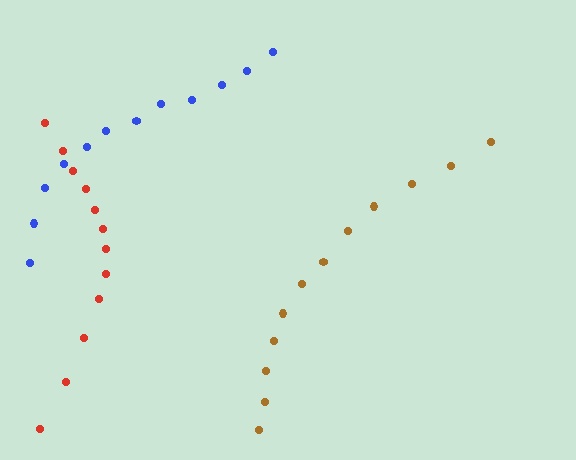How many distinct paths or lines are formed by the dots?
There are 3 distinct paths.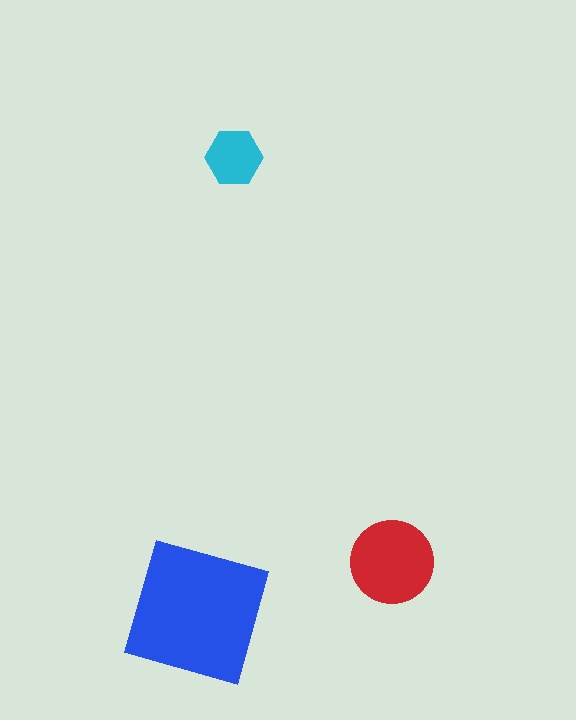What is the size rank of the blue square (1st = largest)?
1st.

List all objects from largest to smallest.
The blue square, the red circle, the cyan hexagon.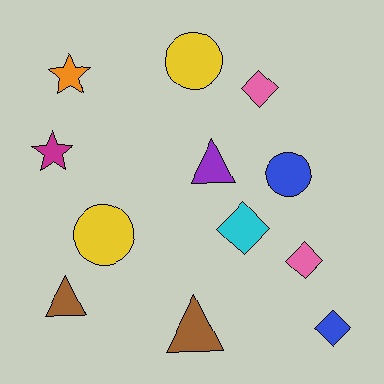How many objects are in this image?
There are 12 objects.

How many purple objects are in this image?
There is 1 purple object.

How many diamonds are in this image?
There are 4 diamonds.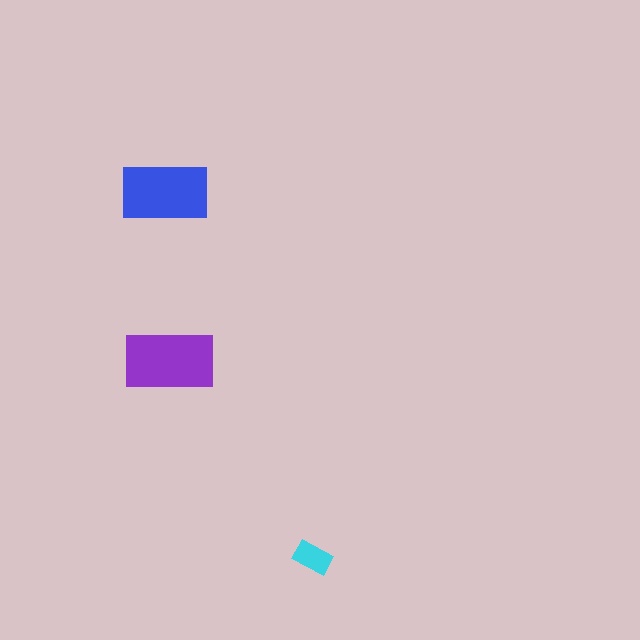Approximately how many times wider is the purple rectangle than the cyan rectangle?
About 2.5 times wider.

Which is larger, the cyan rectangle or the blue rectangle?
The blue one.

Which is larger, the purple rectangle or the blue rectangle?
The purple one.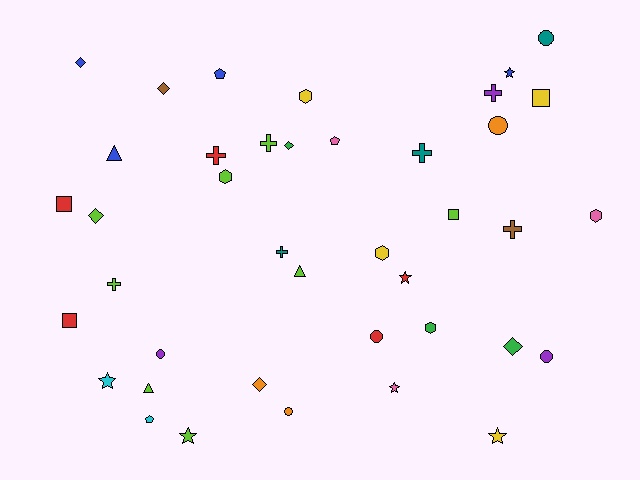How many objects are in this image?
There are 40 objects.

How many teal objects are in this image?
There are 3 teal objects.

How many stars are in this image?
There are 6 stars.